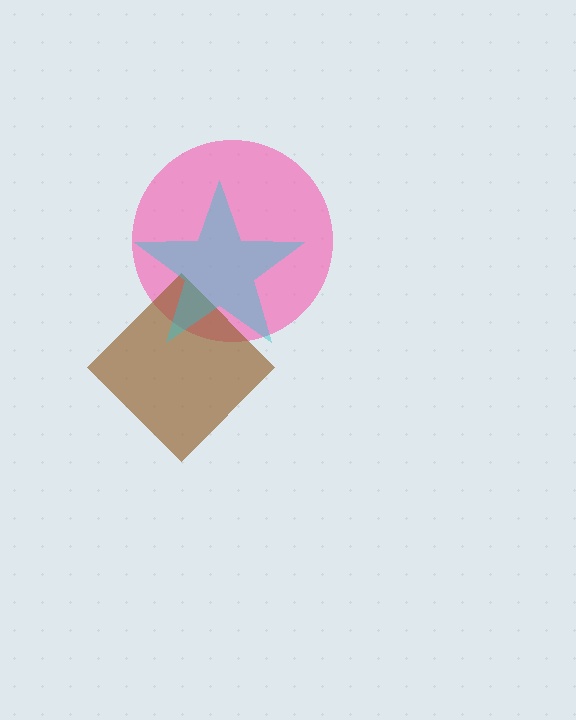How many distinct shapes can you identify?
There are 3 distinct shapes: a pink circle, a brown diamond, a cyan star.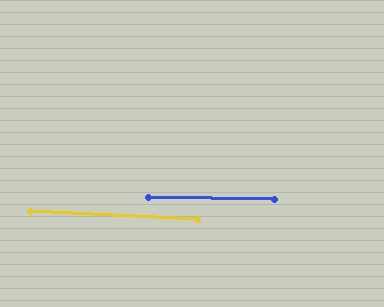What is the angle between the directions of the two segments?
Approximately 2 degrees.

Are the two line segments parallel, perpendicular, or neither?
Parallel — their directions differ by only 1.7°.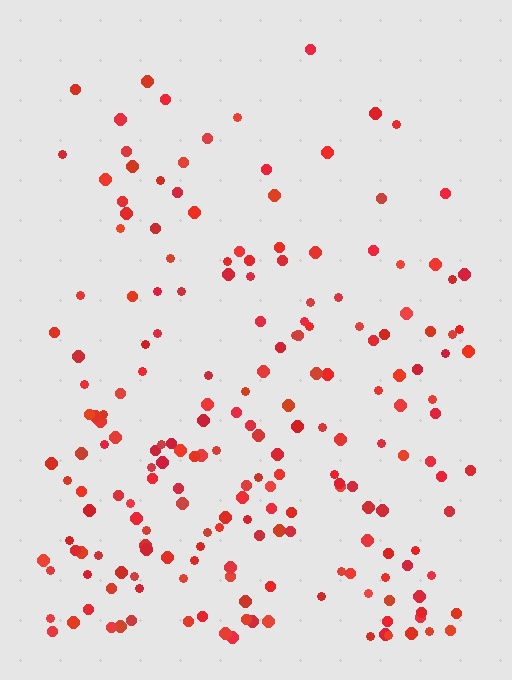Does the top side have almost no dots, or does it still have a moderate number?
Still a moderate number, just noticeably fewer than the bottom.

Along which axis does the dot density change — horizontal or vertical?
Vertical.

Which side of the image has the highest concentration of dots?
The bottom.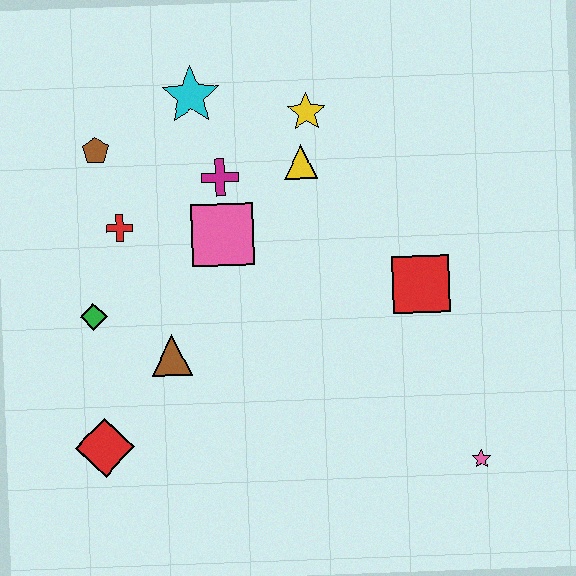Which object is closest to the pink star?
The red square is closest to the pink star.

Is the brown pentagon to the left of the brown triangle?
Yes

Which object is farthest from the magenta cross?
The pink star is farthest from the magenta cross.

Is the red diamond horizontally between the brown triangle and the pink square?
No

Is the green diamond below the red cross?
Yes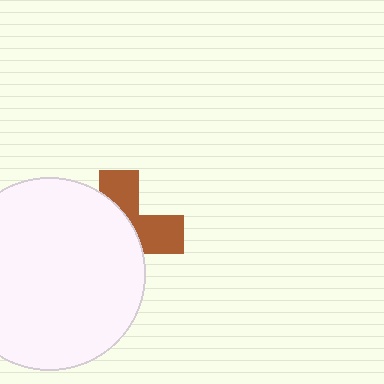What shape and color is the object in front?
The object in front is a white circle.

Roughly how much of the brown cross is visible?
A small part of it is visible (roughly 38%).